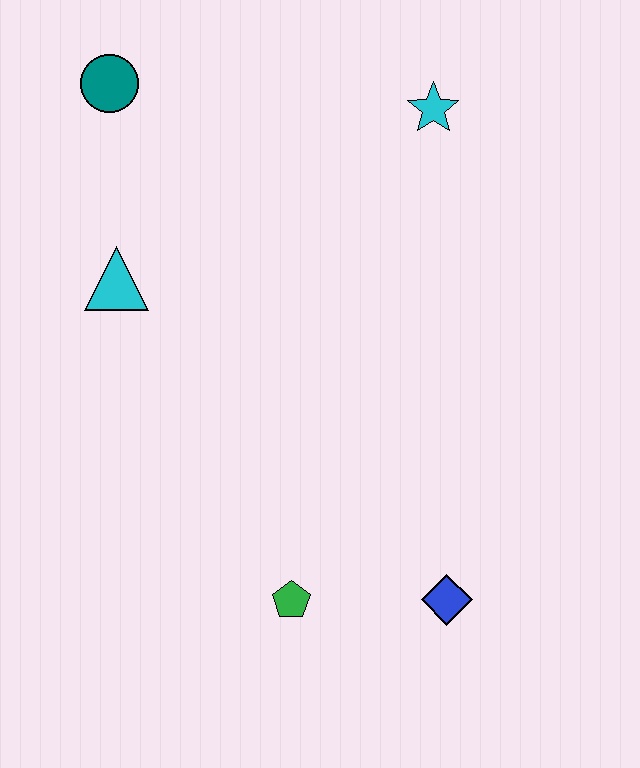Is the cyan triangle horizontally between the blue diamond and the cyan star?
No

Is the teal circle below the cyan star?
No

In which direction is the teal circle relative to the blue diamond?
The teal circle is above the blue diamond.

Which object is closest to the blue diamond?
The green pentagon is closest to the blue diamond.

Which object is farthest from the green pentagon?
The teal circle is farthest from the green pentagon.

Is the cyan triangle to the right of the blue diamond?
No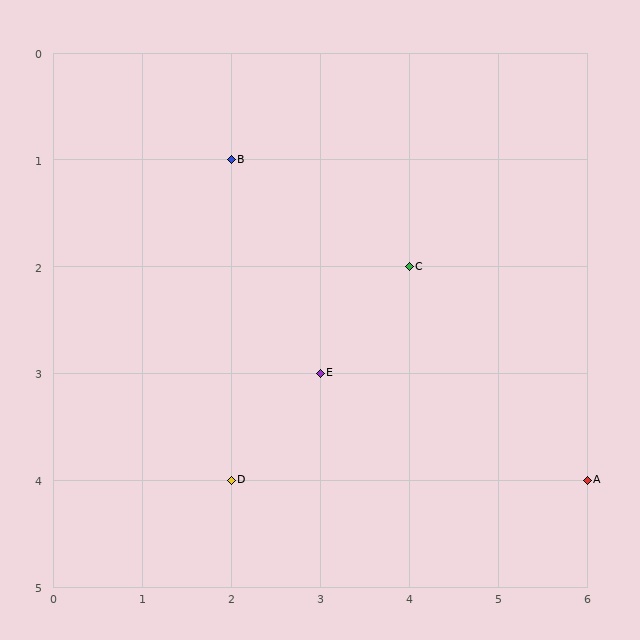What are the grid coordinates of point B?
Point B is at grid coordinates (2, 1).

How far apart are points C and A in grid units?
Points C and A are 2 columns and 2 rows apart (about 2.8 grid units diagonally).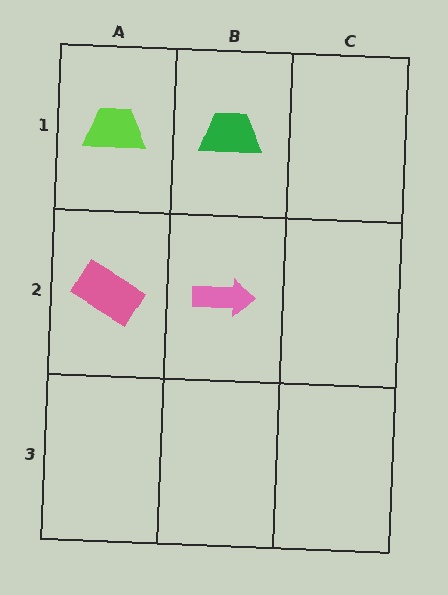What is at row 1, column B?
A green trapezoid.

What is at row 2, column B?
A pink arrow.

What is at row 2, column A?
A pink rectangle.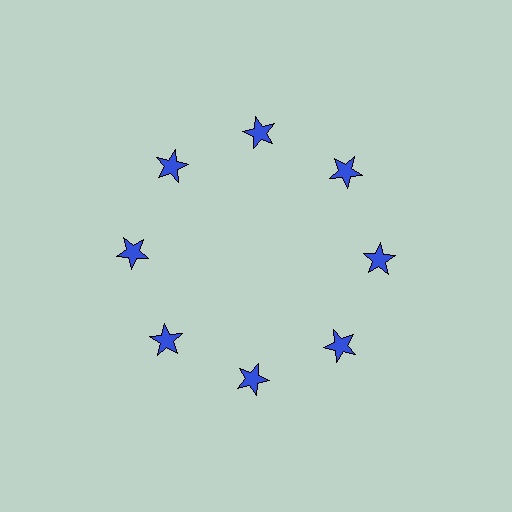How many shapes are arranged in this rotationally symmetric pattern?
There are 8 shapes, arranged in 8 groups of 1.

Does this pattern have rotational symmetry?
Yes, this pattern has 8-fold rotational symmetry. It looks the same after rotating 45 degrees around the center.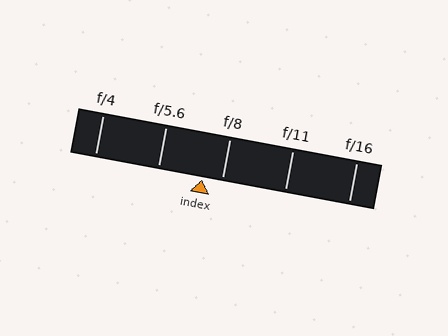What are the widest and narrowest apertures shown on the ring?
The widest aperture shown is f/4 and the narrowest is f/16.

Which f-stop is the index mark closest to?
The index mark is closest to f/8.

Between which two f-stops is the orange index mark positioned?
The index mark is between f/5.6 and f/8.